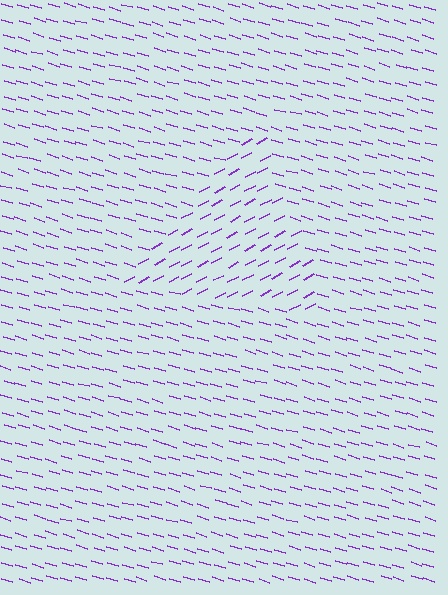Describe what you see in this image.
The image is filled with small purple line segments. A triangle region in the image has lines oriented differently from the surrounding lines, creating a visible texture boundary.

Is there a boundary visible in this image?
Yes, there is a texture boundary formed by a change in line orientation.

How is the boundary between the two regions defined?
The boundary is defined purely by a change in line orientation (approximately 45 degrees difference). All lines are the same color and thickness.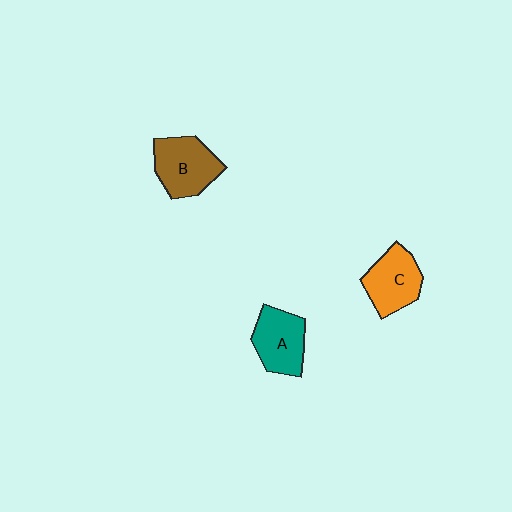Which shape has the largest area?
Shape B (brown).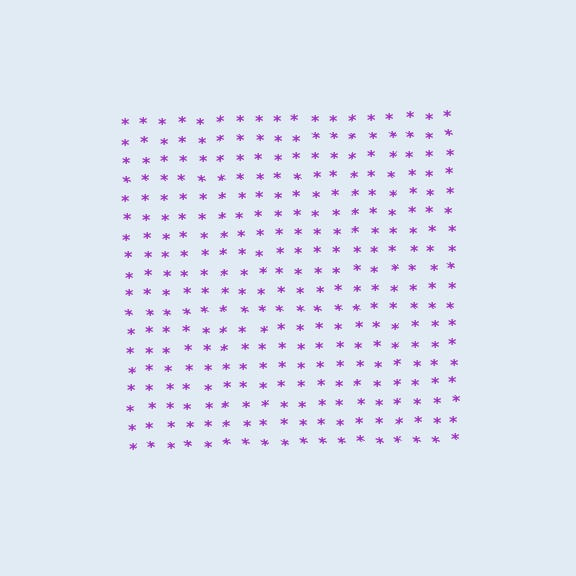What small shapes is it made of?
It is made of small asterisks.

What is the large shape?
The large shape is a square.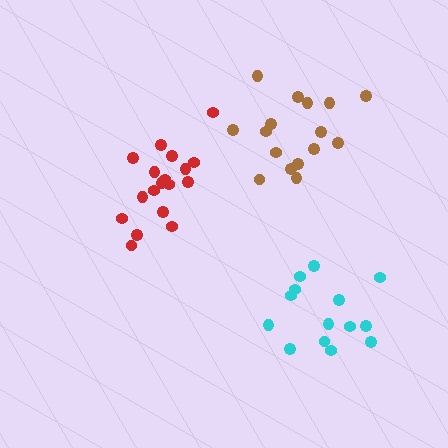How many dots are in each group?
Group 1: 16 dots, Group 2: 18 dots, Group 3: 14 dots (48 total).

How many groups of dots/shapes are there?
There are 3 groups.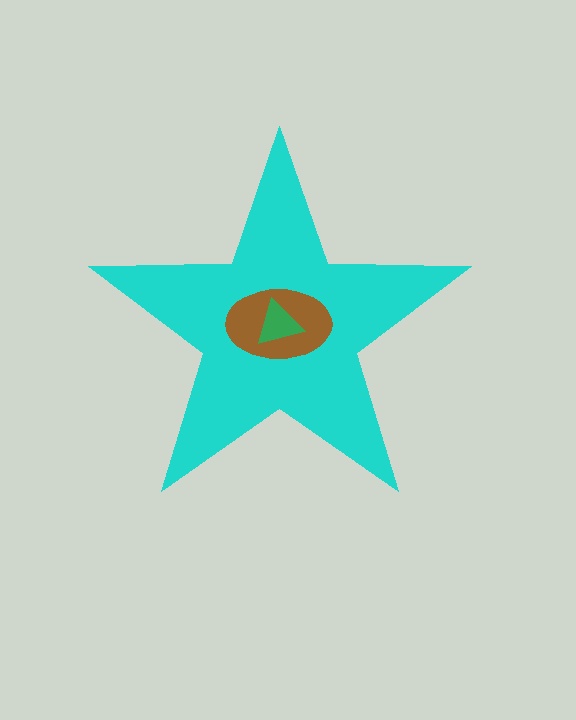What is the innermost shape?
The green triangle.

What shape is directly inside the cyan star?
The brown ellipse.